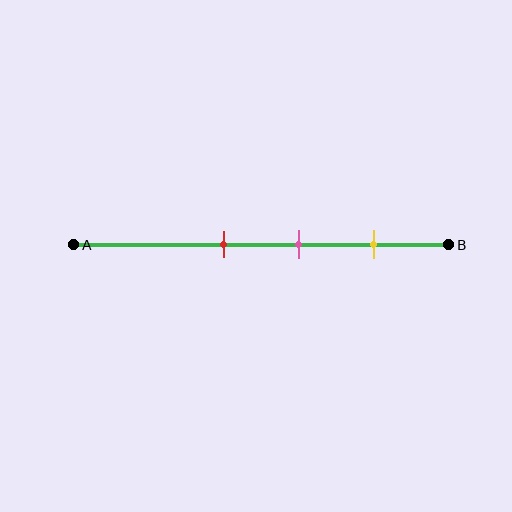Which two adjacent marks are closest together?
The red and pink marks are the closest adjacent pair.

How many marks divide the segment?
There are 3 marks dividing the segment.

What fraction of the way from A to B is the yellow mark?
The yellow mark is approximately 80% (0.8) of the way from A to B.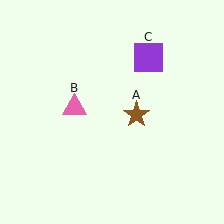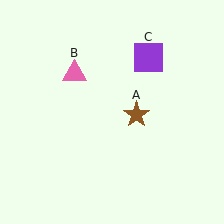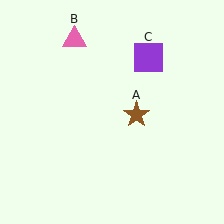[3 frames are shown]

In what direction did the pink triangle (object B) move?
The pink triangle (object B) moved up.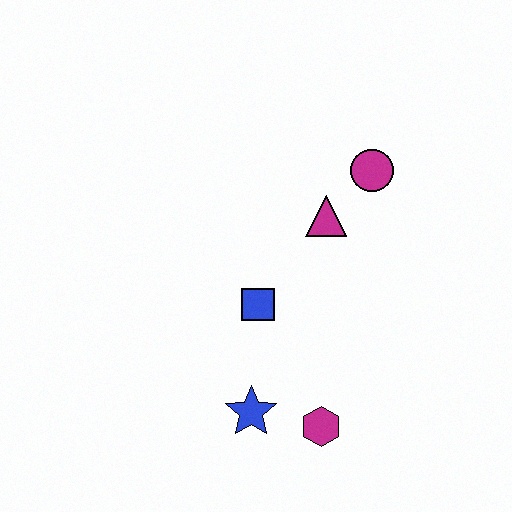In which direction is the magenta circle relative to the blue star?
The magenta circle is above the blue star.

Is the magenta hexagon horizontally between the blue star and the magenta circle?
Yes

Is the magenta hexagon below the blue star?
Yes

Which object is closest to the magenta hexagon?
The blue star is closest to the magenta hexagon.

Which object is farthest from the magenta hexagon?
The magenta circle is farthest from the magenta hexagon.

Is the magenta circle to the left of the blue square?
No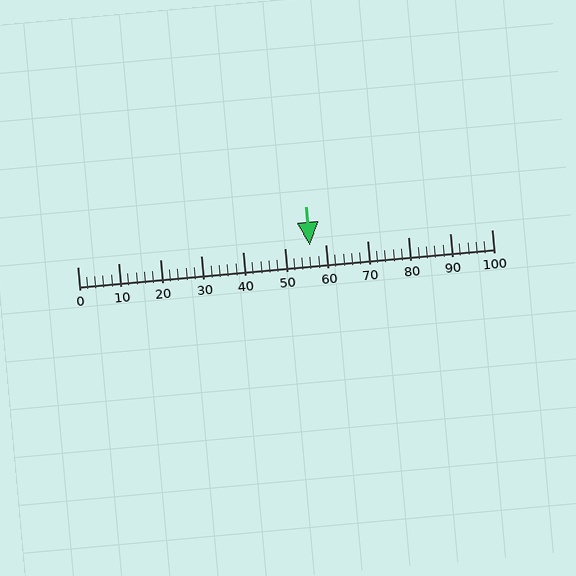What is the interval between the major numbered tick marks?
The major tick marks are spaced 10 units apart.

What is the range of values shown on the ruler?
The ruler shows values from 0 to 100.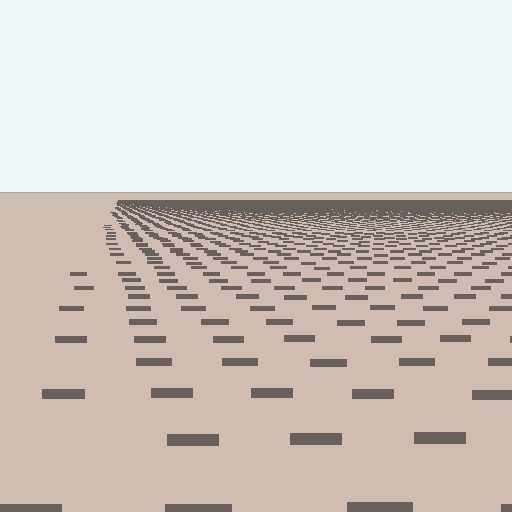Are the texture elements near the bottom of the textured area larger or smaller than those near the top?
Larger. Near the bottom, elements are closer to the viewer and appear at a bigger on-screen size.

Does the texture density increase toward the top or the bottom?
Density increases toward the top.